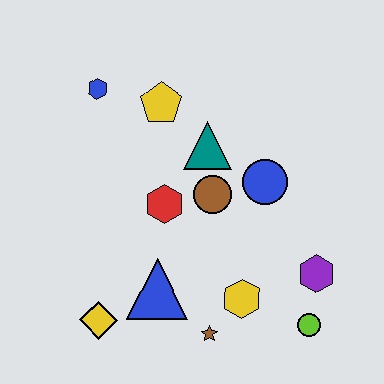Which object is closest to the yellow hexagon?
The brown star is closest to the yellow hexagon.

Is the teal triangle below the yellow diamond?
No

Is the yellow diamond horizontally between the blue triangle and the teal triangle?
No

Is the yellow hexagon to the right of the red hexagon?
Yes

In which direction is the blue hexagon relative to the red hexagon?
The blue hexagon is above the red hexagon.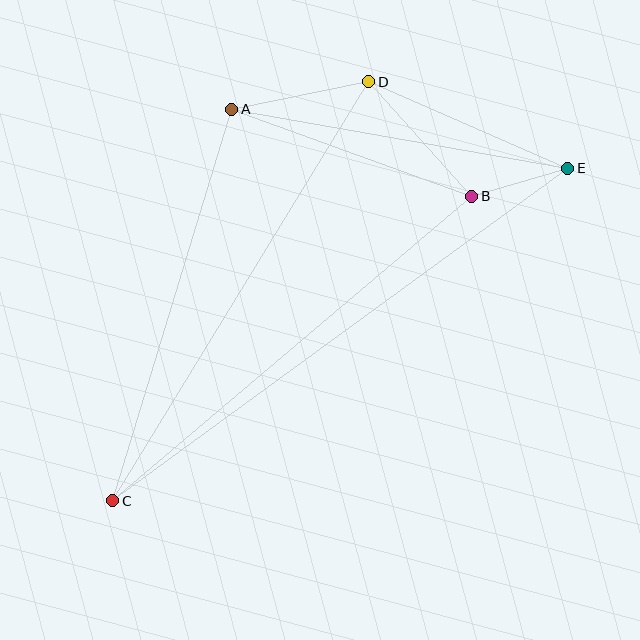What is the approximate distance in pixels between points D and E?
The distance between D and E is approximately 217 pixels.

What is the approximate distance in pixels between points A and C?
The distance between A and C is approximately 409 pixels.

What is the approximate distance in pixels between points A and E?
The distance between A and E is approximately 341 pixels.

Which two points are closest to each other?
Points B and E are closest to each other.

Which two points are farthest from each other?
Points C and E are farthest from each other.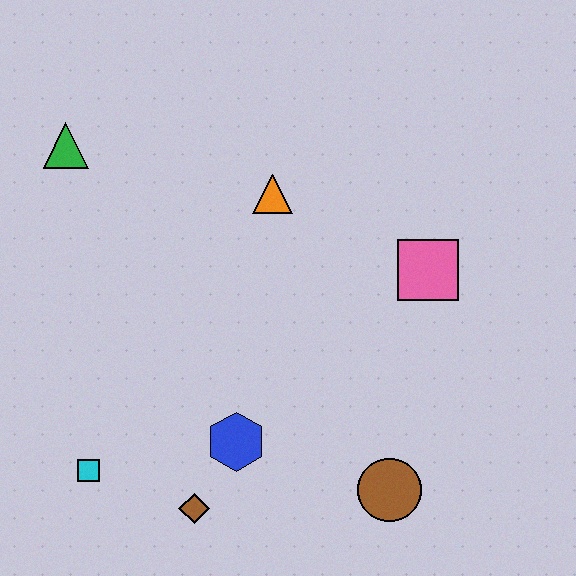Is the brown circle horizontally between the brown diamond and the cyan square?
No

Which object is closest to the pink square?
The orange triangle is closest to the pink square.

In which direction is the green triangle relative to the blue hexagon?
The green triangle is above the blue hexagon.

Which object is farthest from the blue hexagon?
The green triangle is farthest from the blue hexagon.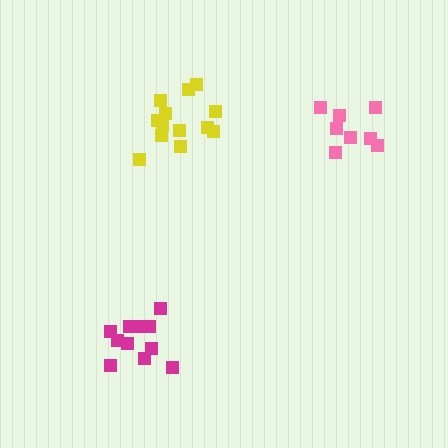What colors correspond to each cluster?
The clusters are colored: pink, yellow, magenta.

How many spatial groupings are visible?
There are 3 spatial groupings.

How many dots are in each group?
Group 1: 8 dots, Group 2: 13 dots, Group 3: 11 dots (32 total).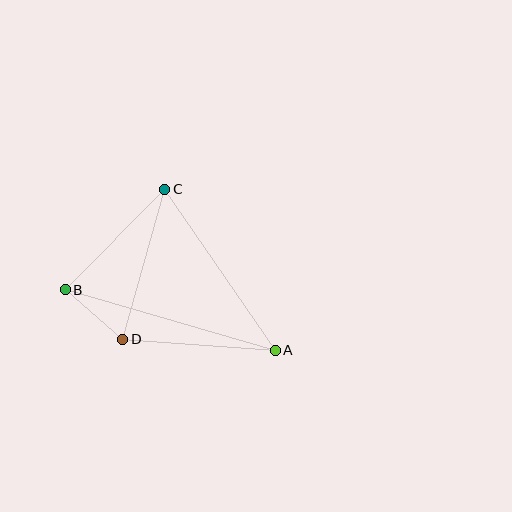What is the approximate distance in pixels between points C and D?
The distance between C and D is approximately 156 pixels.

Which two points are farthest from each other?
Points A and B are farthest from each other.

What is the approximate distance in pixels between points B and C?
The distance between B and C is approximately 142 pixels.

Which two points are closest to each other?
Points B and D are closest to each other.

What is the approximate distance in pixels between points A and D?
The distance between A and D is approximately 153 pixels.